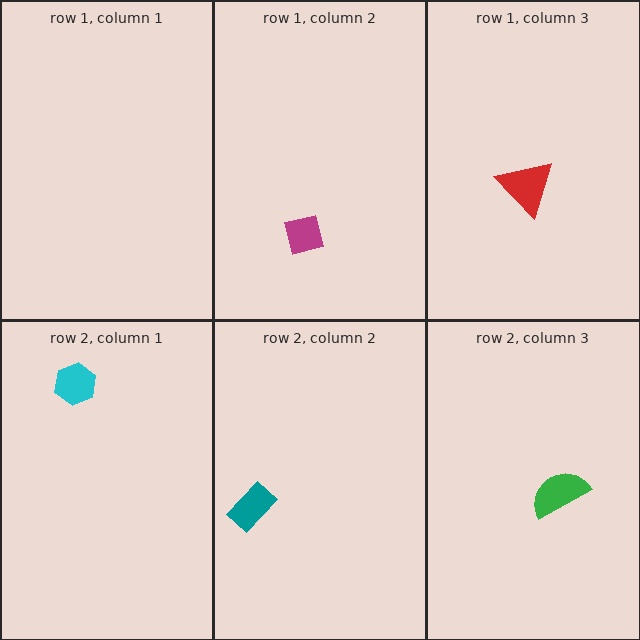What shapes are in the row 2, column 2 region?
The teal rectangle.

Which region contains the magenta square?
The row 1, column 2 region.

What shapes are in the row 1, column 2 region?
The magenta square.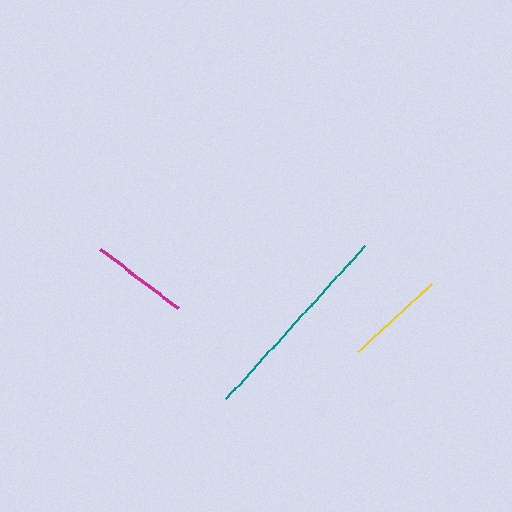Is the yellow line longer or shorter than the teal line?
The teal line is longer than the yellow line.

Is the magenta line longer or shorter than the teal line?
The teal line is longer than the magenta line.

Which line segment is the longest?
The teal line is the longest at approximately 206 pixels.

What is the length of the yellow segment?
The yellow segment is approximately 101 pixels long.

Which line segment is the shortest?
The magenta line is the shortest at approximately 98 pixels.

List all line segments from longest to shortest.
From longest to shortest: teal, yellow, magenta.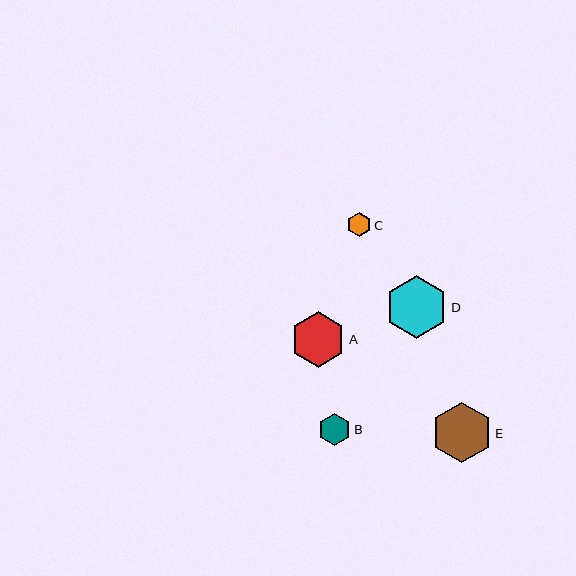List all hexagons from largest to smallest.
From largest to smallest: D, E, A, B, C.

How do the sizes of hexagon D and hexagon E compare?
Hexagon D and hexagon E are approximately the same size.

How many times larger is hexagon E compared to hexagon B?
Hexagon E is approximately 1.9 times the size of hexagon B.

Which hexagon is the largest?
Hexagon D is the largest with a size of approximately 62 pixels.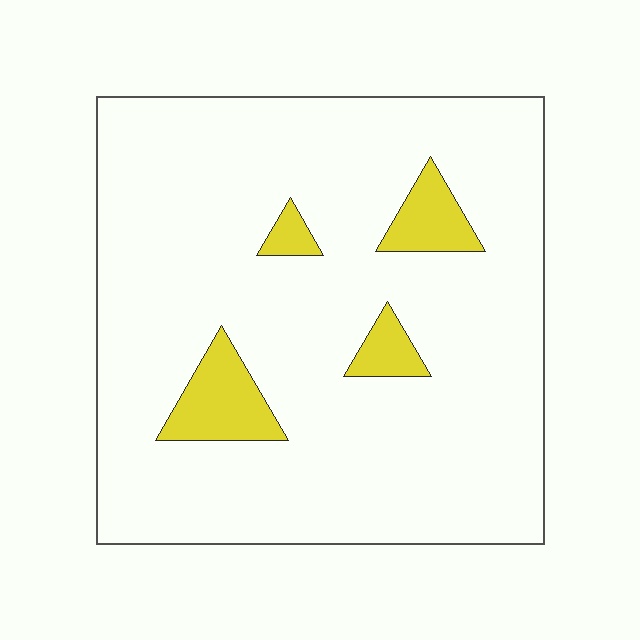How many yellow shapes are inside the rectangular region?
4.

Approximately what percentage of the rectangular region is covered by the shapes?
Approximately 10%.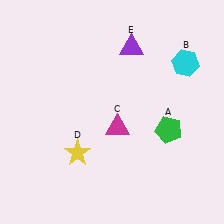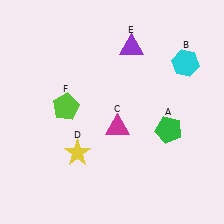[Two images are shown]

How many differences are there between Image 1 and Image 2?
There is 1 difference between the two images.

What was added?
A lime pentagon (F) was added in Image 2.